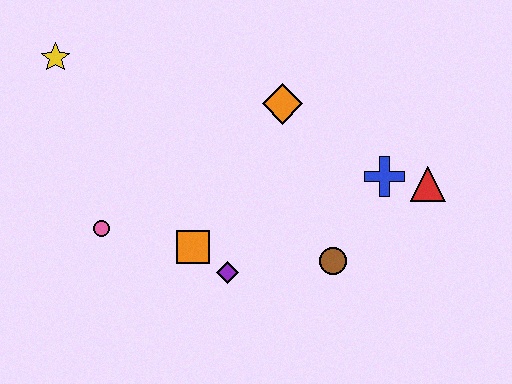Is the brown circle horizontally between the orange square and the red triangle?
Yes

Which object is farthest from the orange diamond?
The yellow star is farthest from the orange diamond.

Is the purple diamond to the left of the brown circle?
Yes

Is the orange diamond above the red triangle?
Yes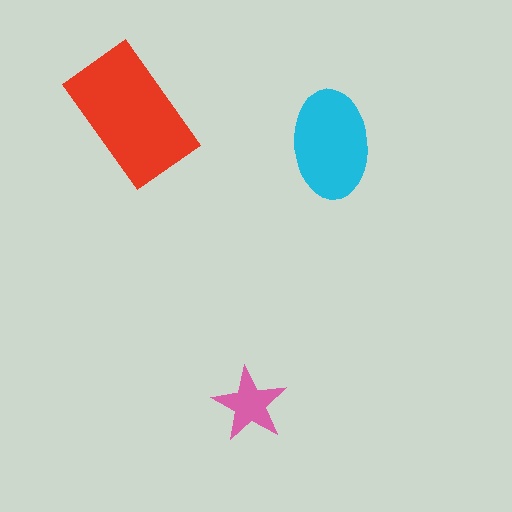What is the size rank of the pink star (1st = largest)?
3rd.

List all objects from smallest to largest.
The pink star, the cyan ellipse, the red rectangle.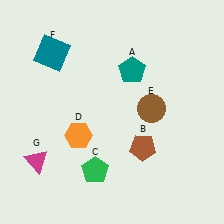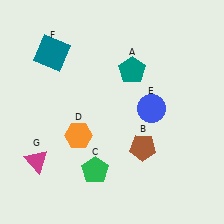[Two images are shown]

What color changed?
The circle (E) changed from brown in Image 1 to blue in Image 2.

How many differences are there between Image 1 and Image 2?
There is 1 difference between the two images.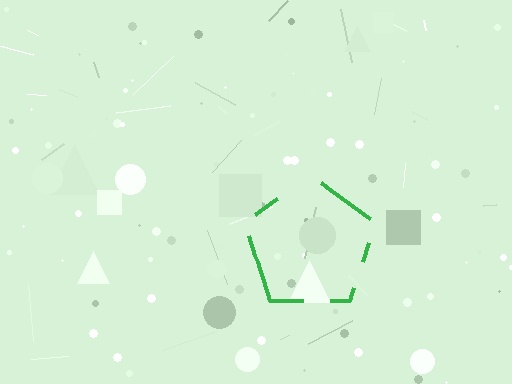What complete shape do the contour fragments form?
The contour fragments form a pentagon.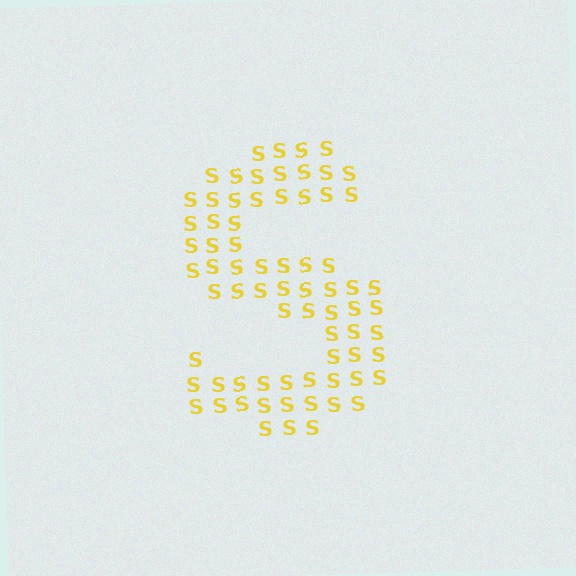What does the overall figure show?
The overall figure shows the letter S.